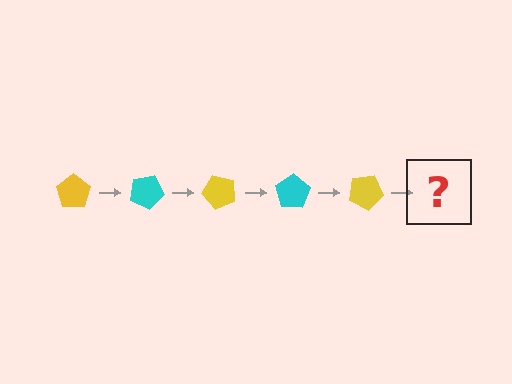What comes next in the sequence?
The next element should be a cyan pentagon, rotated 125 degrees from the start.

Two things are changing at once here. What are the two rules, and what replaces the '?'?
The two rules are that it rotates 25 degrees each step and the color cycles through yellow and cyan. The '?' should be a cyan pentagon, rotated 125 degrees from the start.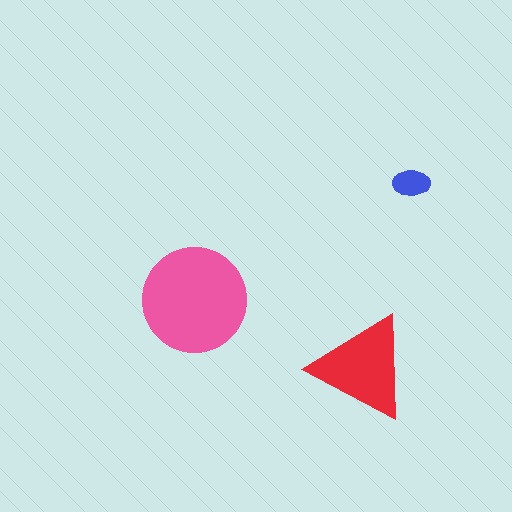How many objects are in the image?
There are 3 objects in the image.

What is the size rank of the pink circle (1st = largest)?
1st.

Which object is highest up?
The blue ellipse is topmost.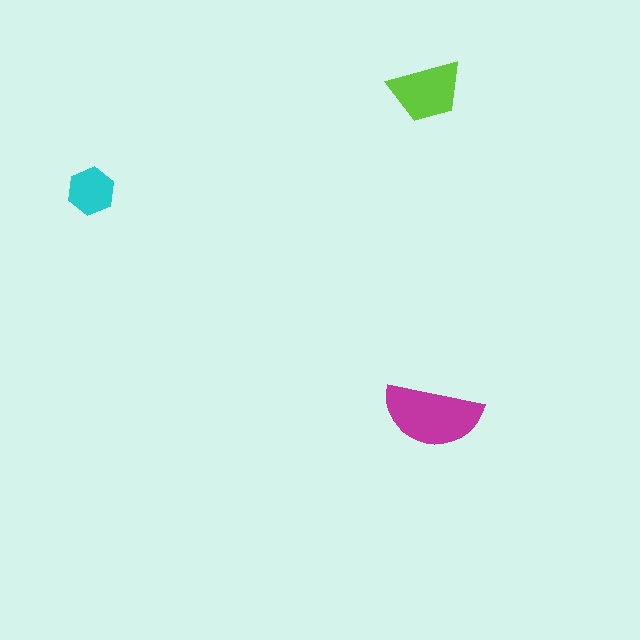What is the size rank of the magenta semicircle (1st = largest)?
1st.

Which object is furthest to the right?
The magenta semicircle is rightmost.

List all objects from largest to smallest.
The magenta semicircle, the lime trapezoid, the cyan hexagon.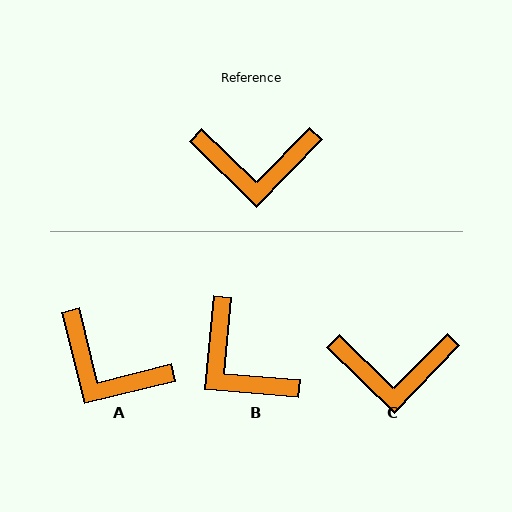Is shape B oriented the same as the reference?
No, it is off by about 51 degrees.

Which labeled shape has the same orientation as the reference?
C.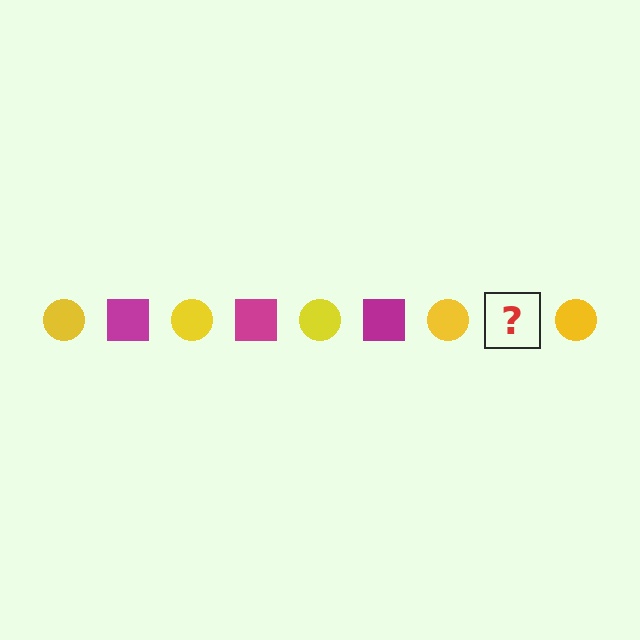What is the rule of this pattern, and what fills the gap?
The rule is that the pattern alternates between yellow circle and magenta square. The gap should be filled with a magenta square.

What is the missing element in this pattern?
The missing element is a magenta square.